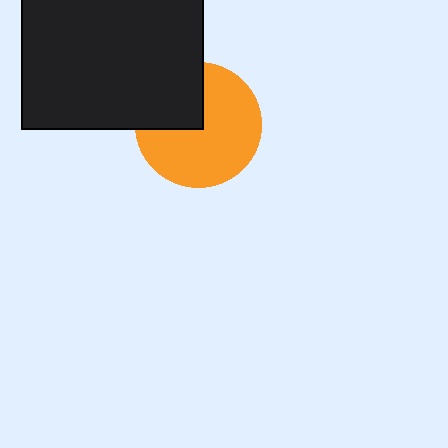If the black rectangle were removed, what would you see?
You would see the complete orange circle.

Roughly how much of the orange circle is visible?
Most of it is visible (roughly 70%).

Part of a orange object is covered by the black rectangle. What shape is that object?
It is a circle.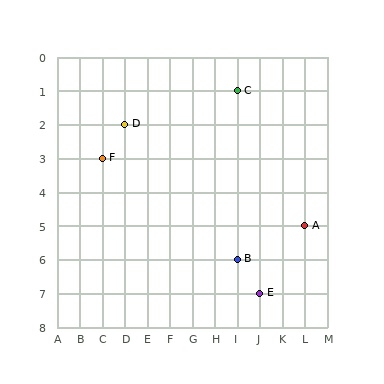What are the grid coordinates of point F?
Point F is at grid coordinates (C, 3).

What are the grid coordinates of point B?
Point B is at grid coordinates (I, 6).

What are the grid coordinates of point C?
Point C is at grid coordinates (I, 1).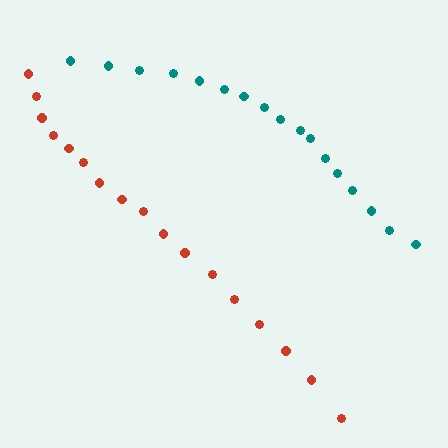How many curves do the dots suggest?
There are 2 distinct paths.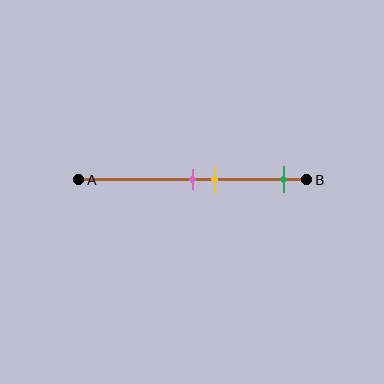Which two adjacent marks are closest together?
The pink and yellow marks are the closest adjacent pair.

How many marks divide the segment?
There are 3 marks dividing the segment.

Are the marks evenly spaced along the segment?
No, the marks are not evenly spaced.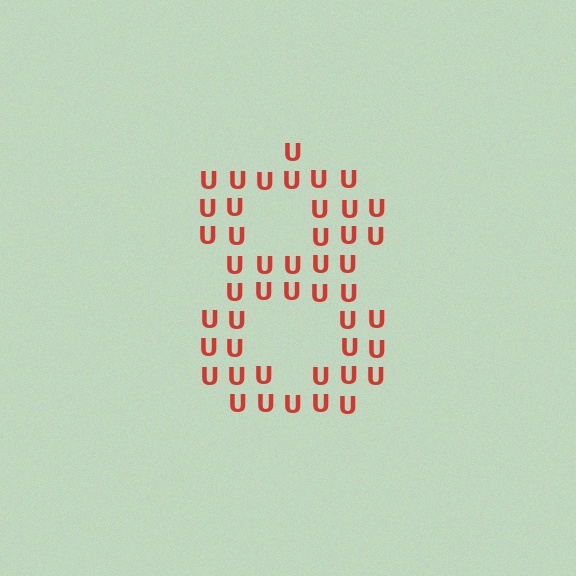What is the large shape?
The large shape is the digit 8.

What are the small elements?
The small elements are letter U's.